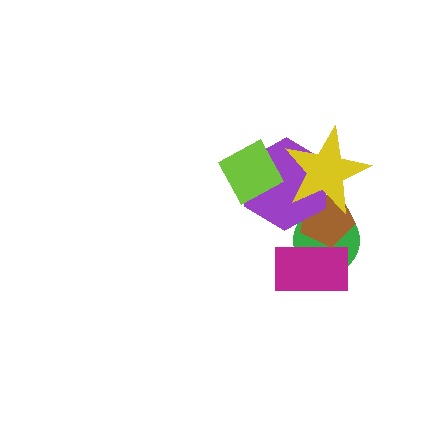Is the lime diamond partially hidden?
No, no other shape covers it.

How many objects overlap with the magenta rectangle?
2 objects overlap with the magenta rectangle.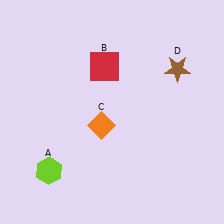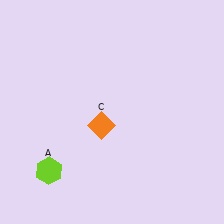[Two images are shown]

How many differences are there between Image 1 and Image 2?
There are 2 differences between the two images.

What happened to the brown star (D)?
The brown star (D) was removed in Image 2. It was in the top-right area of Image 1.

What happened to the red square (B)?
The red square (B) was removed in Image 2. It was in the top-left area of Image 1.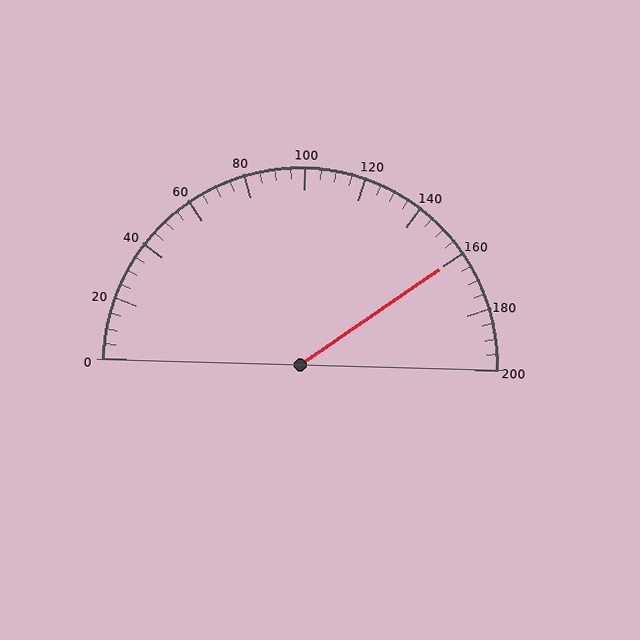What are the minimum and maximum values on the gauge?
The gauge ranges from 0 to 200.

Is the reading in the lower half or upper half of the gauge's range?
The reading is in the upper half of the range (0 to 200).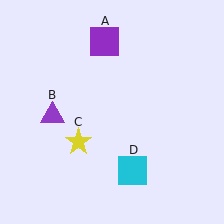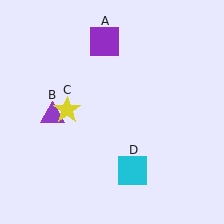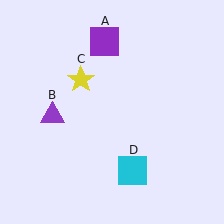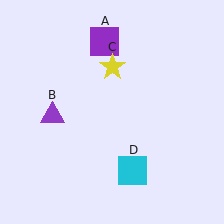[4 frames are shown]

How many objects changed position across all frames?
1 object changed position: yellow star (object C).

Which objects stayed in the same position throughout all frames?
Purple square (object A) and purple triangle (object B) and cyan square (object D) remained stationary.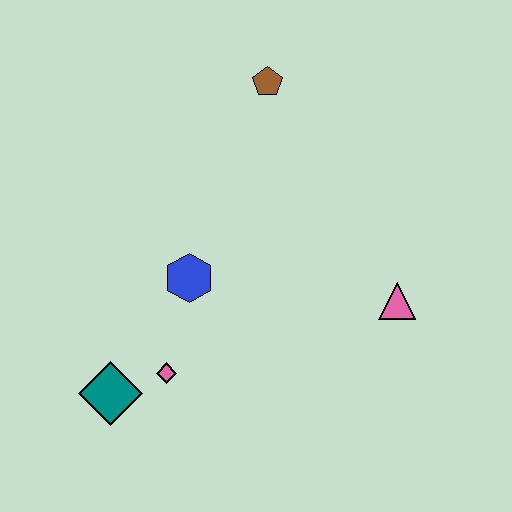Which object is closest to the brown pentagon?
The blue hexagon is closest to the brown pentagon.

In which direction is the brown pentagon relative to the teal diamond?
The brown pentagon is above the teal diamond.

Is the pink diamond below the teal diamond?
No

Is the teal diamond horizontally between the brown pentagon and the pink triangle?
No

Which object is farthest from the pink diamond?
The brown pentagon is farthest from the pink diamond.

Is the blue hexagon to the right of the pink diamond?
Yes